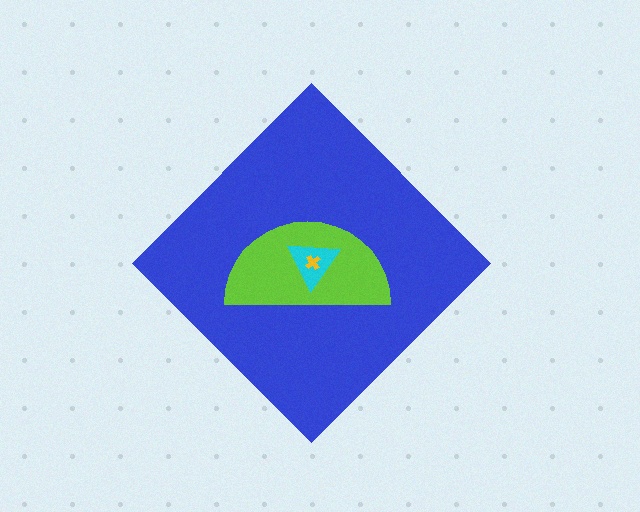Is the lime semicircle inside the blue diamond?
Yes.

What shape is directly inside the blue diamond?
The lime semicircle.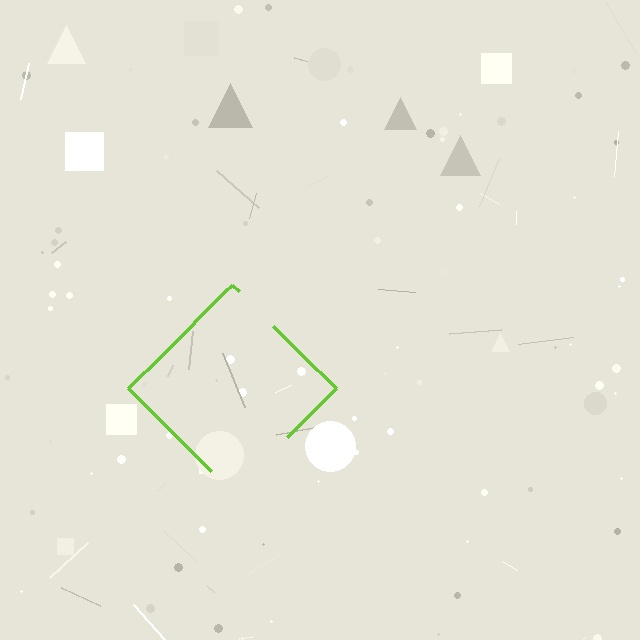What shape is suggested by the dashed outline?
The dashed outline suggests a diamond.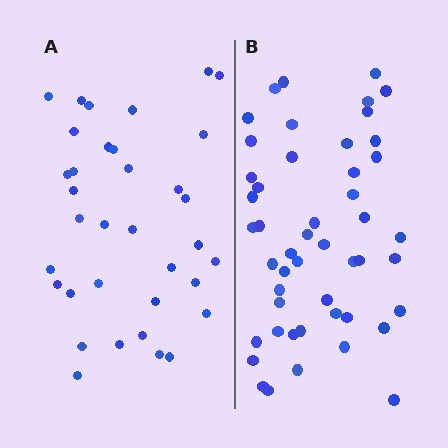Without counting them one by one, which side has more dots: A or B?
Region B (the right region) has more dots.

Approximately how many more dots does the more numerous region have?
Region B has approximately 15 more dots than region A.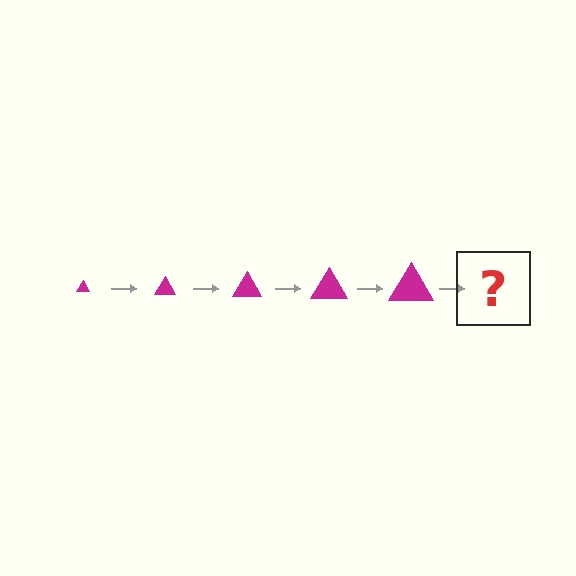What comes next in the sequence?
The next element should be a magenta triangle, larger than the previous one.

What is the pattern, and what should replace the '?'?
The pattern is that the triangle gets progressively larger each step. The '?' should be a magenta triangle, larger than the previous one.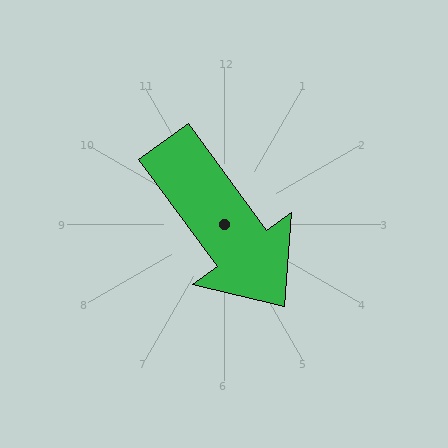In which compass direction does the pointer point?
Southeast.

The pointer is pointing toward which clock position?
Roughly 5 o'clock.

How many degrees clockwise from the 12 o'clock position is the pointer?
Approximately 144 degrees.